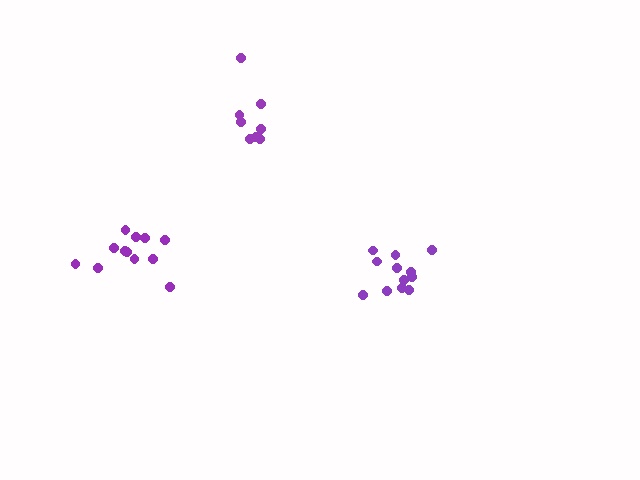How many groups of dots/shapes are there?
There are 3 groups.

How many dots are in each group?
Group 1: 12 dots, Group 2: 12 dots, Group 3: 8 dots (32 total).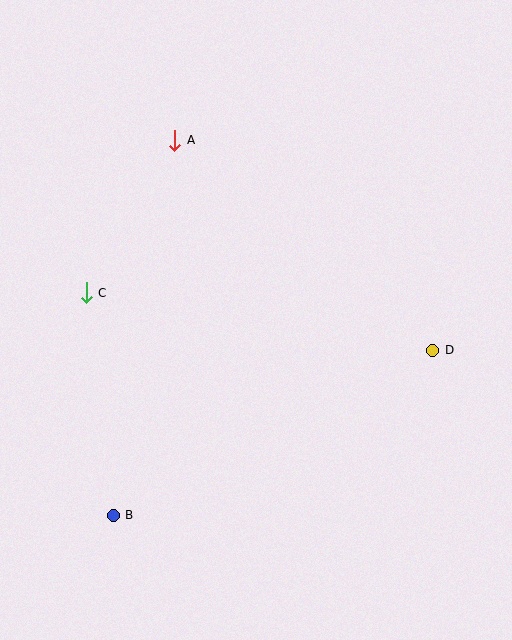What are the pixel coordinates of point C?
Point C is at (86, 293).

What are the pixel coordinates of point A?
Point A is at (175, 140).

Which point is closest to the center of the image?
Point C at (86, 293) is closest to the center.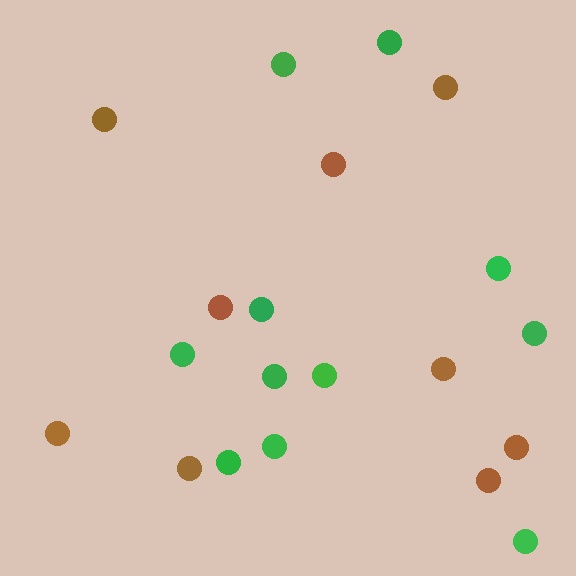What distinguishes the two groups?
There are 2 groups: one group of brown circles (9) and one group of green circles (11).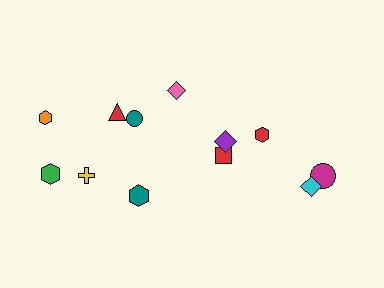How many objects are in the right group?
There are 5 objects.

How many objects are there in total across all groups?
There are 12 objects.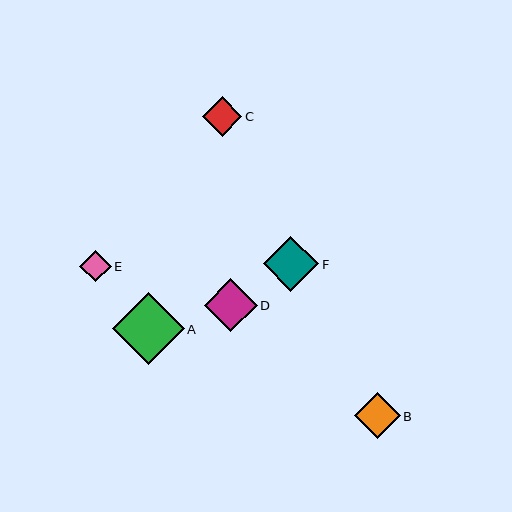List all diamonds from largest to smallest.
From largest to smallest: A, F, D, B, C, E.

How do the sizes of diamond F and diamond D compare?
Diamond F and diamond D are approximately the same size.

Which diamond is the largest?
Diamond A is the largest with a size of approximately 72 pixels.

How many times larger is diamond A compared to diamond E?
Diamond A is approximately 2.3 times the size of diamond E.